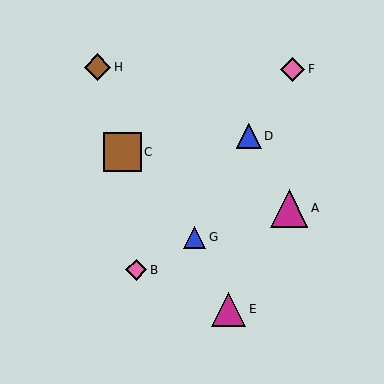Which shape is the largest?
The brown square (labeled C) is the largest.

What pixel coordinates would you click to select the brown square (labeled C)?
Click at (122, 152) to select the brown square C.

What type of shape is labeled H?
Shape H is a brown diamond.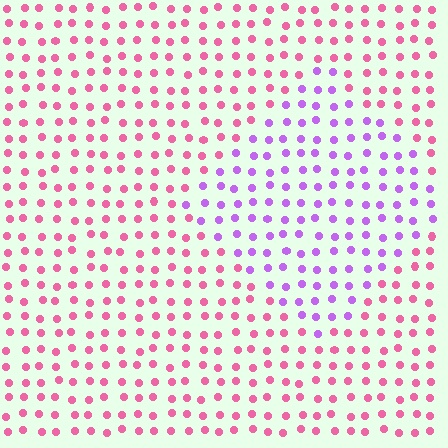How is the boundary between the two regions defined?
The boundary is defined purely by a slight shift in hue (about 51 degrees). Spacing, size, and orientation are identical on both sides.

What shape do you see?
I see a diamond.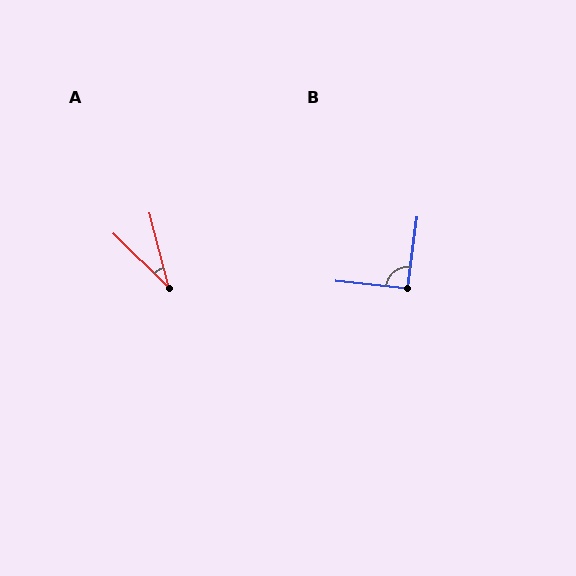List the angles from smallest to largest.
A (31°), B (92°).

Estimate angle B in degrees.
Approximately 92 degrees.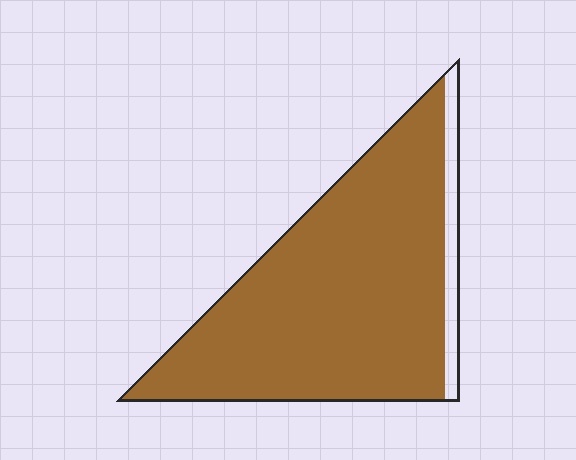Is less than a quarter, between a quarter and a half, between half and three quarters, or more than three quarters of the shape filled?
More than three quarters.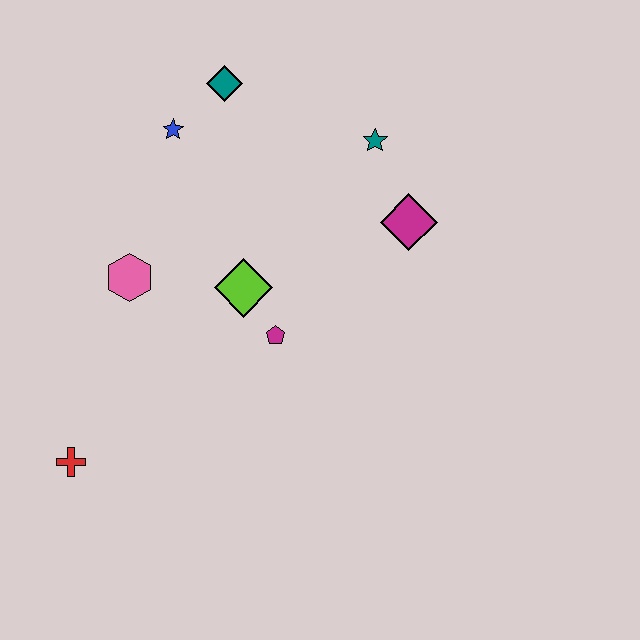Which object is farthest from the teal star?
The red cross is farthest from the teal star.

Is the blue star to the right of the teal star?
No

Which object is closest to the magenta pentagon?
The lime diamond is closest to the magenta pentagon.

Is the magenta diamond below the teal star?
Yes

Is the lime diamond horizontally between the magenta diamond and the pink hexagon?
Yes